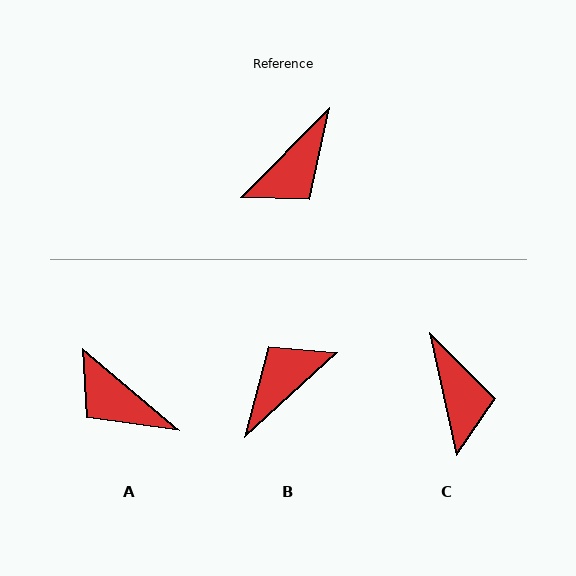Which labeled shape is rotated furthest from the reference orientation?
B, about 177 degrees away.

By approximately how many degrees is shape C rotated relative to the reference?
Approximately 57 degrees counter-clockwise.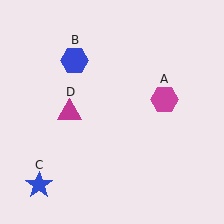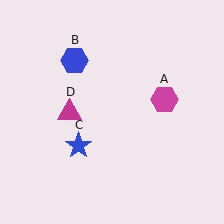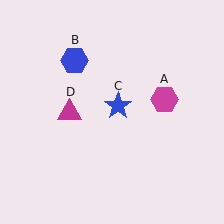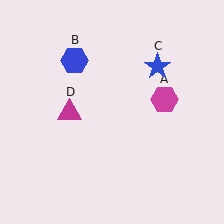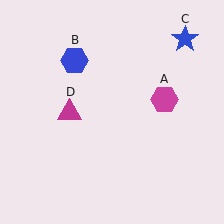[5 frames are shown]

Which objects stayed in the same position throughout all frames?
Magenta hexagon (object A) and blue hexagon (object B) and magenta triangle (object D) remained stationary.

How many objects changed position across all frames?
1 object changed position: blue star (object C).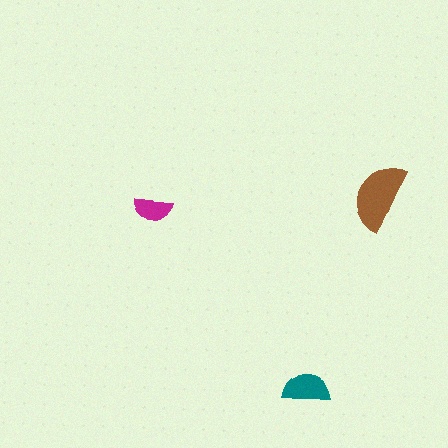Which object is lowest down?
The teal semicircle is bottommost.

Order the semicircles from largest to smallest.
the brown one, the teal one, the magenta one.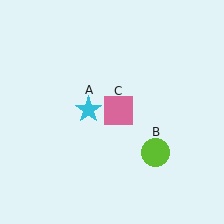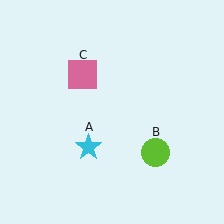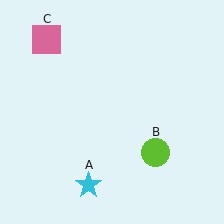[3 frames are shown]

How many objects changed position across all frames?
2 objects changed position: cyan star (object A), pink square (object C).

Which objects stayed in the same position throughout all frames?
Lime circle (object B) remained stationary.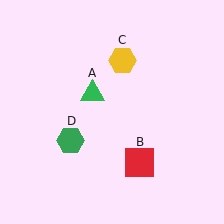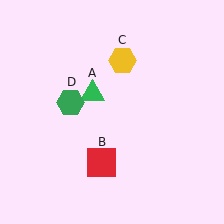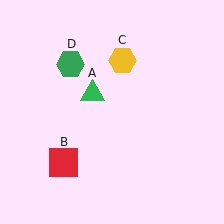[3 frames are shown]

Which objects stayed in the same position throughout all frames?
Green triangle (object A) and yellow hexagon (object C) remained stationary.